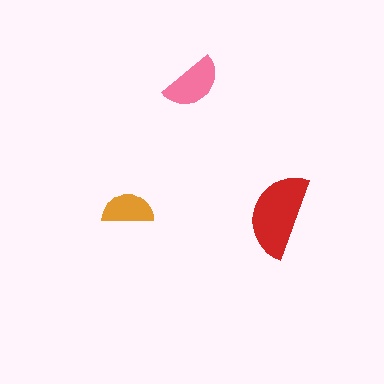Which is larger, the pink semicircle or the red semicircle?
The red one.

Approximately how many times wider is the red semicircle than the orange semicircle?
About 1.5 times wider.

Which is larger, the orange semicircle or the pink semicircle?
The pink one.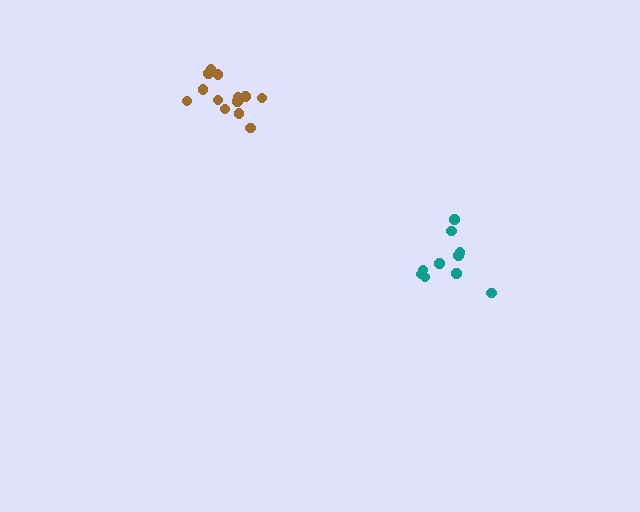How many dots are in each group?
Group 1: 10 dots, Group 2: 13 dots (23 total).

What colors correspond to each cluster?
The clusters are colored: teal, brown.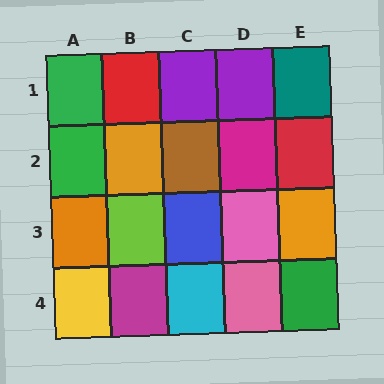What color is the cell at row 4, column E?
Green.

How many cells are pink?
2 cells are pink.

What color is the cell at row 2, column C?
Brown.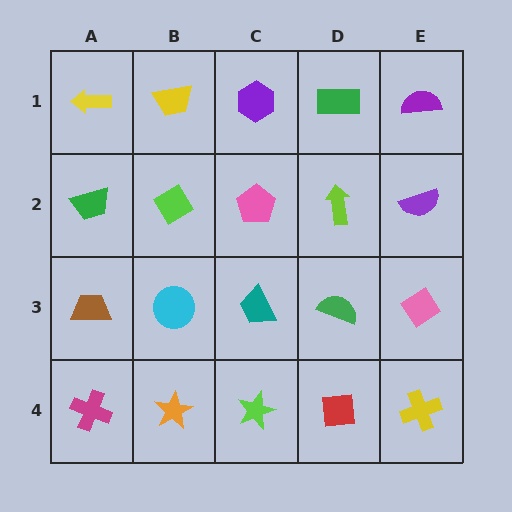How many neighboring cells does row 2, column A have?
3.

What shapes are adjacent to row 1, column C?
A pink pentagon (row 2, column C), a yellow trapezoid (row 1, column B), a green rectangle (row 1, column D).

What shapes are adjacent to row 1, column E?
A purple semicircle (row 2, column E), a green rectangle (row 1, column D).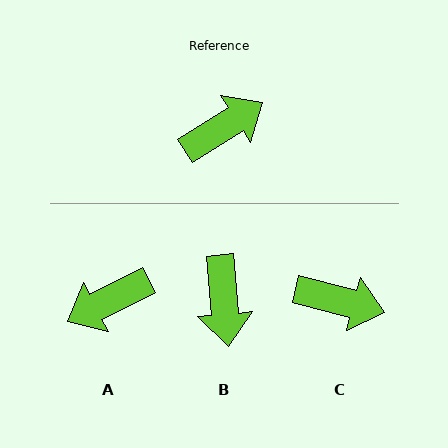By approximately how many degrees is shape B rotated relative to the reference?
Approximately 117 degrees clockwise.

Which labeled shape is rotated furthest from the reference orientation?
A, about 175 degrees away.